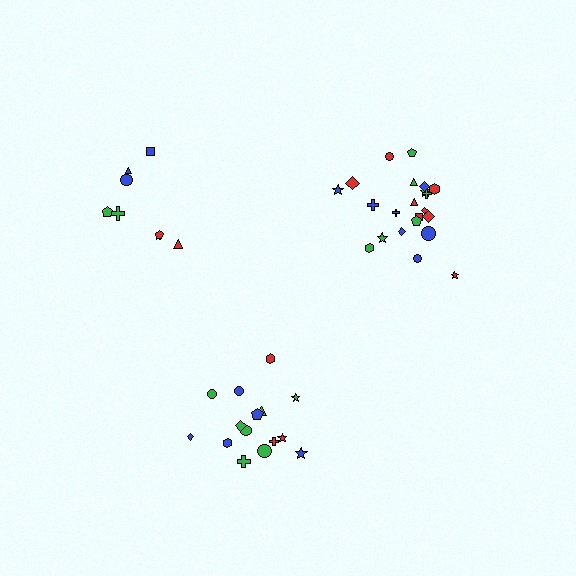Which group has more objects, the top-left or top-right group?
The top-right group.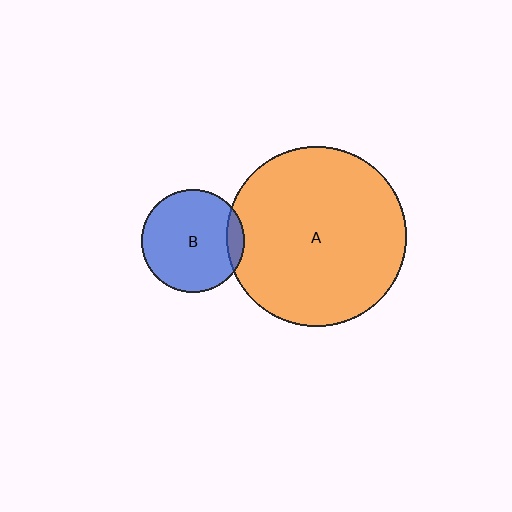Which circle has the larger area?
Circle A (orange).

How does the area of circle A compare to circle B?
Approximately 3.1 times.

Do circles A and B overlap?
Yes.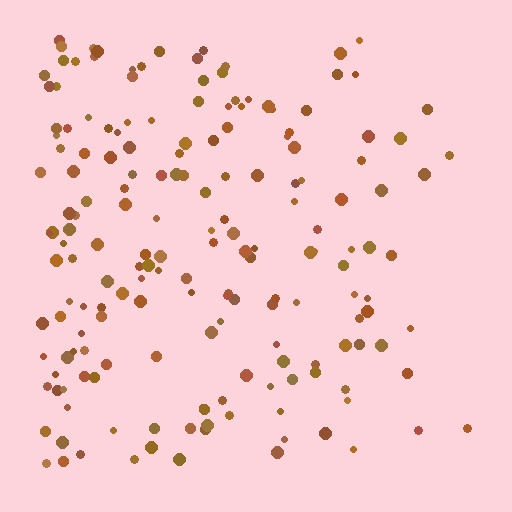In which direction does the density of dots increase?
From right to left, with the left side densest.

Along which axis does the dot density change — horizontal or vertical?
Horizontal.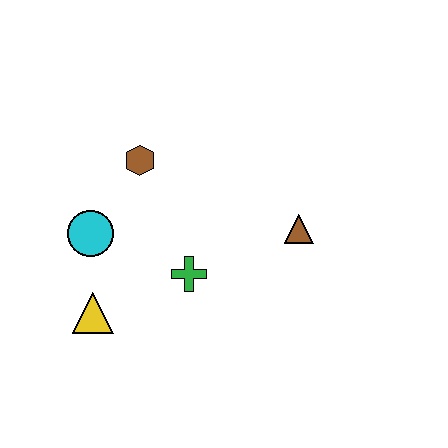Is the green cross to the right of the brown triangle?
No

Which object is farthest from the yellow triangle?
The brown triangle is farthest from the yellow triangle.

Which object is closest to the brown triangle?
The green cross is closest to the brown triangle.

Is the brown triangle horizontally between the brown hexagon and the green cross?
No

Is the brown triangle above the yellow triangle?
Yes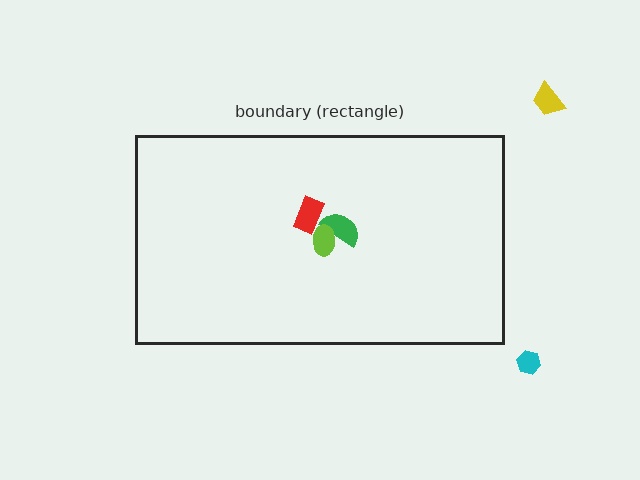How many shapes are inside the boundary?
3 inside, 2 outside.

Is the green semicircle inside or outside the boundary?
Inside.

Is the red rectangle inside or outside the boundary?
Inside.